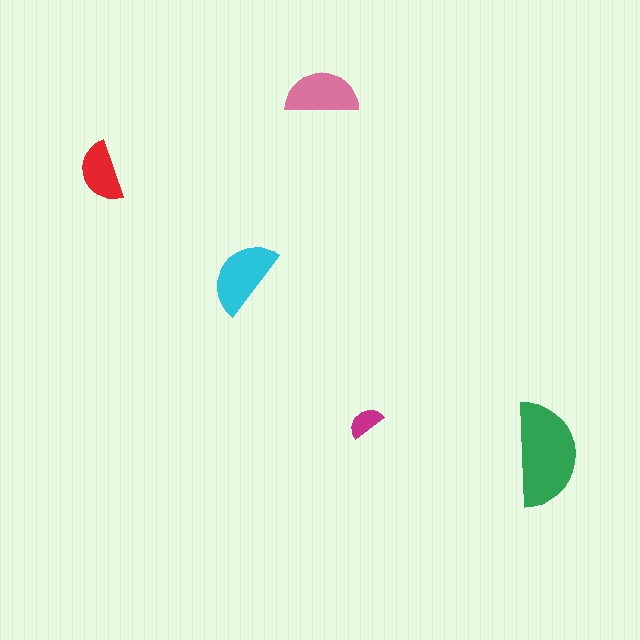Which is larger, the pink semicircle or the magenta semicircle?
The pink one.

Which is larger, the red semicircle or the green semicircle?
The green one.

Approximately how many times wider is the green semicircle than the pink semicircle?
About 1.5 times wider.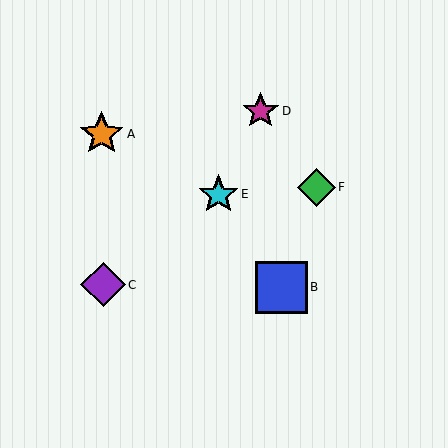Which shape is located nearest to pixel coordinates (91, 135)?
The orange star (labeled A) at (102, 134) is nearest to that location.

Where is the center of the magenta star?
The center of the magenta star is at (261, 111).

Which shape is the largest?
The blue square (labeled B) is the largest.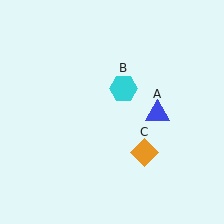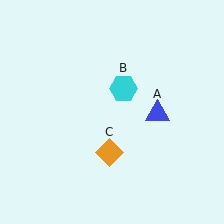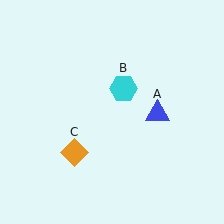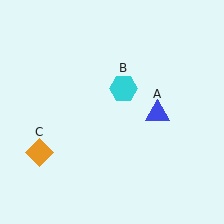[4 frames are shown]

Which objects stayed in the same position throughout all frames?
Blue triangle (object A) and cyan hexagon (object B) remained stationary.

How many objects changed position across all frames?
1 object changed position: orange diamond (object C).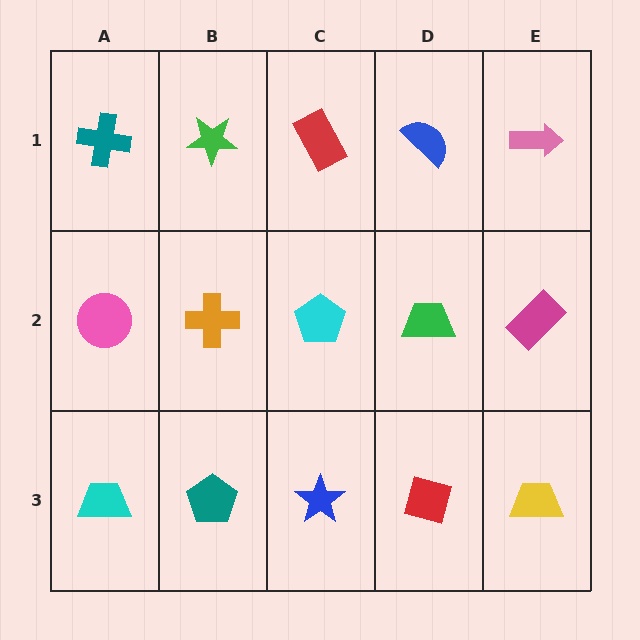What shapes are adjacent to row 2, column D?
A blue semicircle (row 1, column D), a red square (row 3, column D), a cyan pentagon (row 2, column C), a magenta rectangle (row 2, column E).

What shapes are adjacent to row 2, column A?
A teal cross (row 1, column A), a cyan trapezoid (row 3, column A), an orange cross (row 2, column B).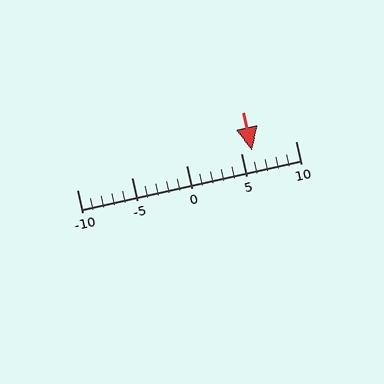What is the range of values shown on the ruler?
The ruler shows values from -10 to 10.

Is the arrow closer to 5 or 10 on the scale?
The arrow is closer to 5.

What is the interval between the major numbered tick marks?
The major tick marks are spaced 5 units apart.